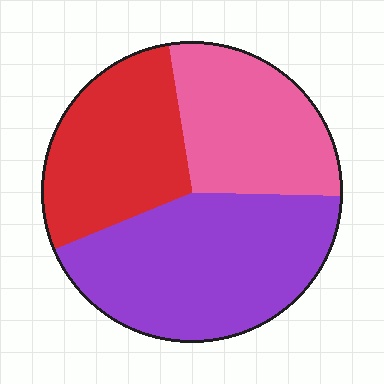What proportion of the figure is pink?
Pink covers around 30% of the figure.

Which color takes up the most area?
Purple, at roughly 45%.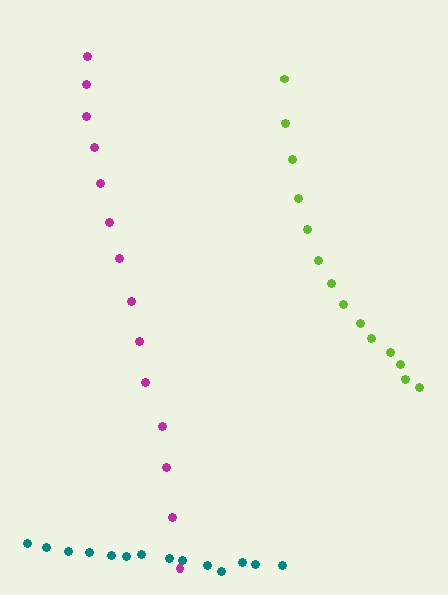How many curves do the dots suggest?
There are 3 distinct paths.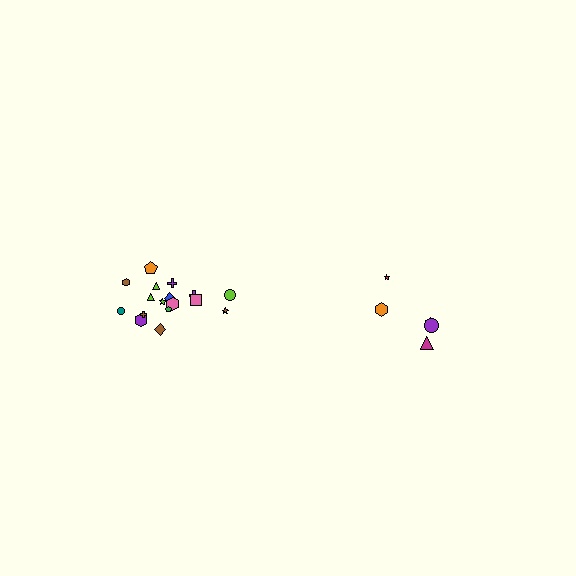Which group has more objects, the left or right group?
The left group.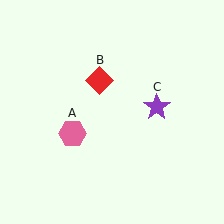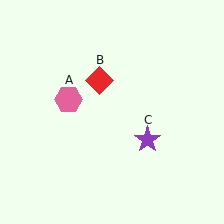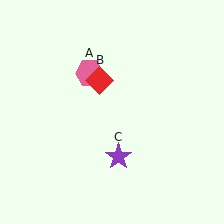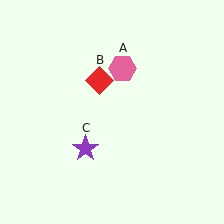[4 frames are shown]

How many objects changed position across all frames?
2 objects changed position: pink hexagon (object A), purple star (object C).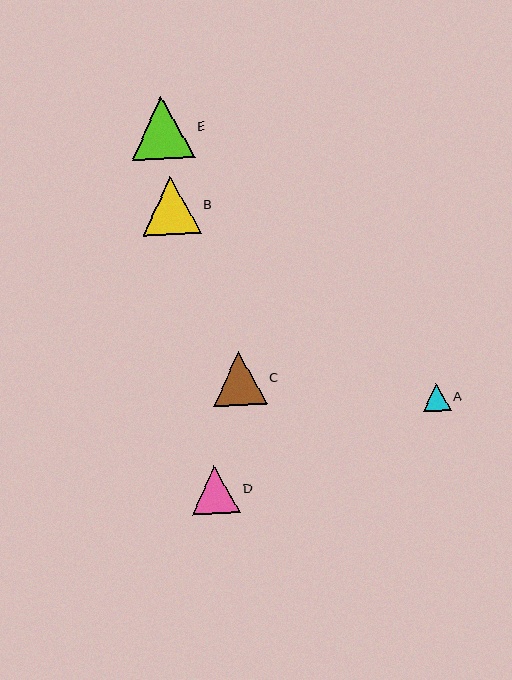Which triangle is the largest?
Triangle E is the largest with a size of approximately 63 pixels.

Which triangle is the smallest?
Triangle A is the smallest with a size of approximately 28 pixels.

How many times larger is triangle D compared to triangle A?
Triangle D is approximately 1.7 times the size of triangle A.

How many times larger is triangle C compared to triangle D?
Triangle C is approximately 1.1 times the size of triangle D.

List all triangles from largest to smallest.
From largest to smallest: E, B, C, D, A.